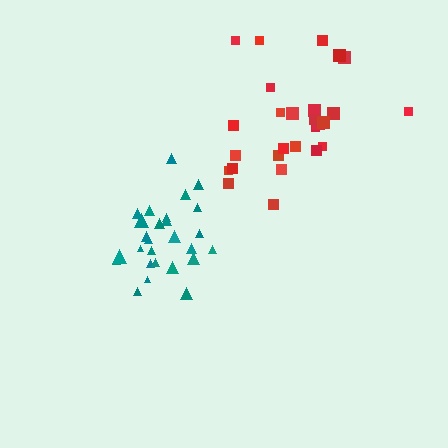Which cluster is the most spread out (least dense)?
Red.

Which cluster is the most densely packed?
Teal.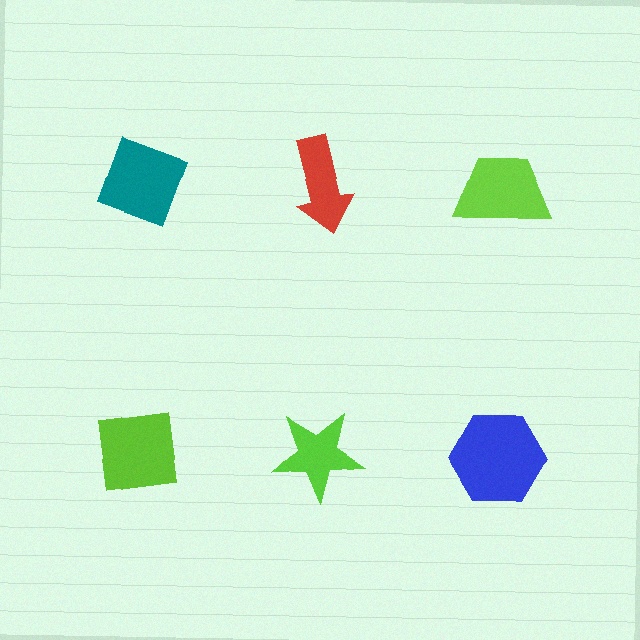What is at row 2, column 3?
A blue hexagon.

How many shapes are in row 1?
3 shapes.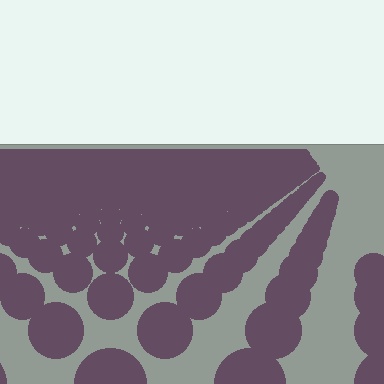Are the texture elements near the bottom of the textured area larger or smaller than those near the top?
Larger. Near the bottom, elements are closer to the viewer and appear at a bigger on-screen size.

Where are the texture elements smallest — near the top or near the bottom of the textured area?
Near the top.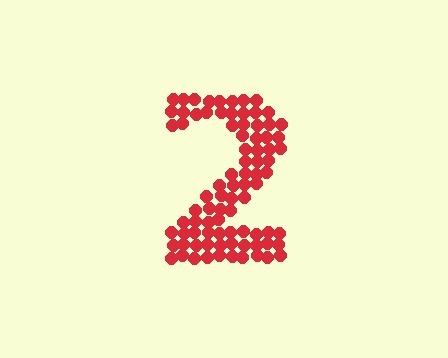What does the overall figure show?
The overall figure shows the digit 2.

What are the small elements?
The small elements are circles.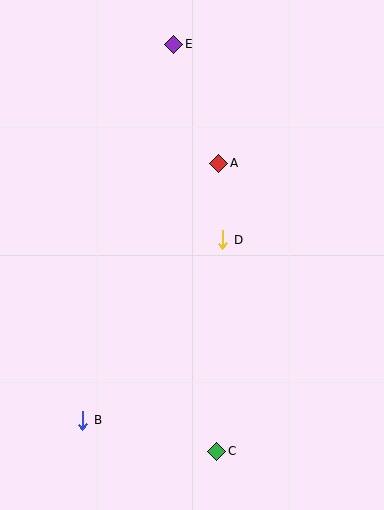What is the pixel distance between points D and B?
The distance between D and B is 228 pixels.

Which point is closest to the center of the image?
Point D at (223, 240) is closest to the center.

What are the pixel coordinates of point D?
Point D is at (223, 240).